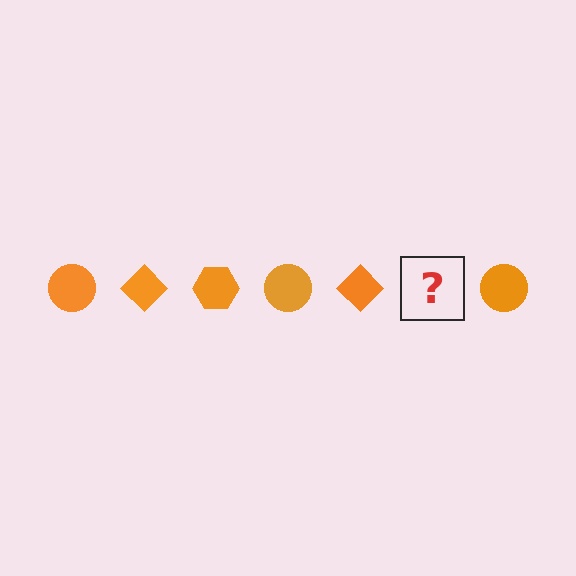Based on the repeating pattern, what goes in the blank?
The blank should be an orange hexagon.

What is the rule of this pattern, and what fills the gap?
The rule is that the pattern cycles through circle, diamond, hexagon shapes in orange. The gap should be filled with an orange hexagon.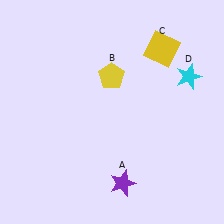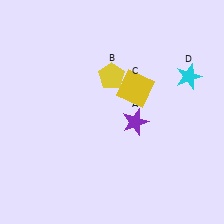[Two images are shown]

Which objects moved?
The objects that moved are: the purple star (A), the yellow square (C).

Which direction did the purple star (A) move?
The purple star (A) moved up.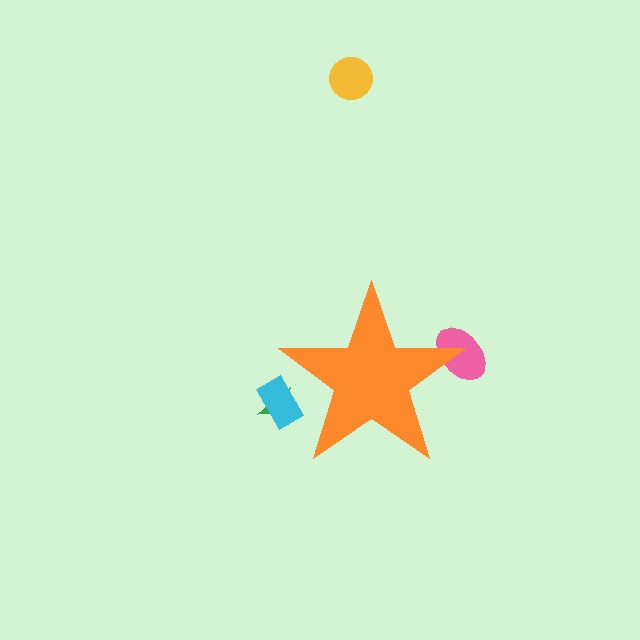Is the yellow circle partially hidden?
No, the yellow circle is fully visible.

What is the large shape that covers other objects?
An orange star.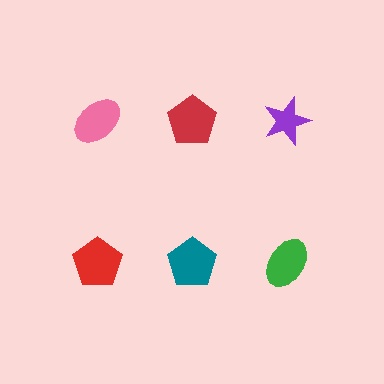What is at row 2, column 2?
A teal pentagon.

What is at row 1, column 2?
A red pentagon.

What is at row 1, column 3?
A purple star.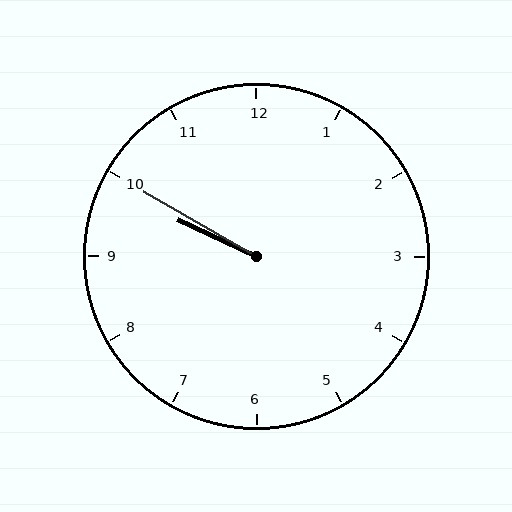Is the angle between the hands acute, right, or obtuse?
It is acute.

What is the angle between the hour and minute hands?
Approximately 5 degrees.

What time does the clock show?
9:50.